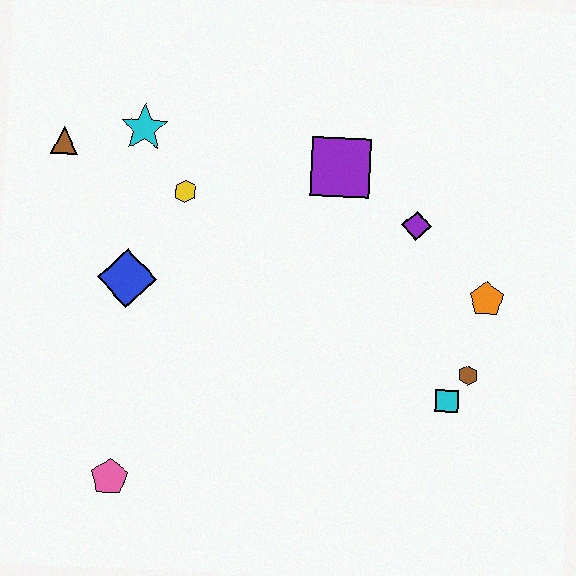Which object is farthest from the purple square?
The pink pentagon is farthest from the purple square.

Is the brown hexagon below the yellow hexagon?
Yes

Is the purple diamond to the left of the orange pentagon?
Yes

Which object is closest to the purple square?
The purple diamond is closest to the purple square.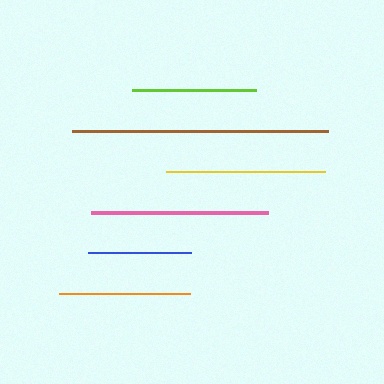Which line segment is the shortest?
The blue line is the shortest at approximately 102 pixels.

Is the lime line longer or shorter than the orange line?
The orange line is longer than the lime line.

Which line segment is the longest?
The brown line is the longest at approximately 256 pixels.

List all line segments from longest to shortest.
From longest to shortest: brown, pink, yellow, orange, lime, blue.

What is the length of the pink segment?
The pink segment is approximately 176 pixels long.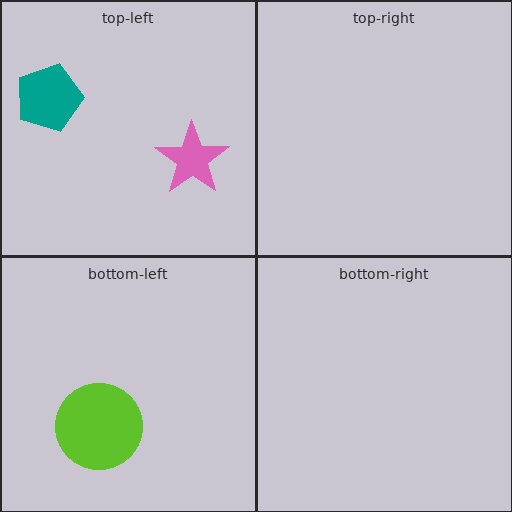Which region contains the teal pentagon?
The top-left region.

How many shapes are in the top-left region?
2.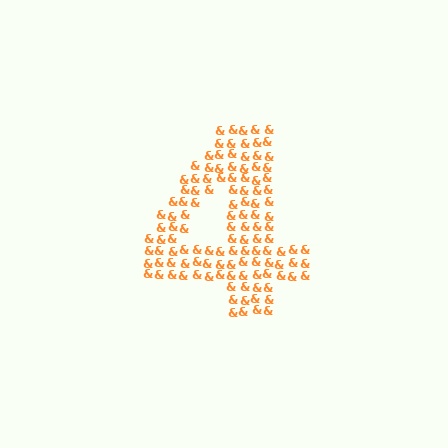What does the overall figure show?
The overall figure shows the digit 4.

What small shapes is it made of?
It is made of small ampersands.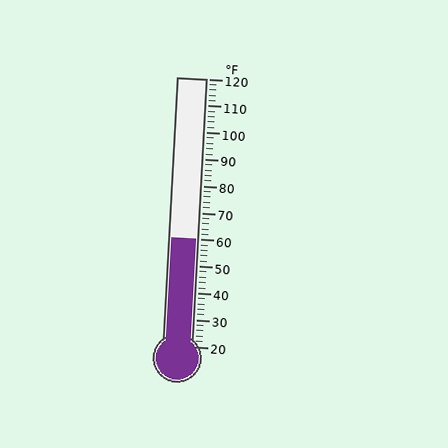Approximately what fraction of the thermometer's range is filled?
The thermometer is filled to approximately 40% of its range.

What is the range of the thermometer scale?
The thermometer scale ranges from 20°F to 120°F.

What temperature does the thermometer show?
The thermometer shows approximately 60°F.